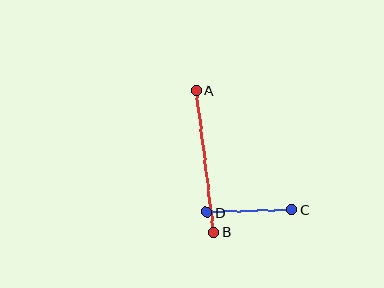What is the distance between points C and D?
The distance is approximately 85 pixels.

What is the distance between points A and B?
The distance is approximately 142 pixels.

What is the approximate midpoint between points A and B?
The midpoint is at approximately (205, 161) pixels.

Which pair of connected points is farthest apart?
Points A and B are farthest apart.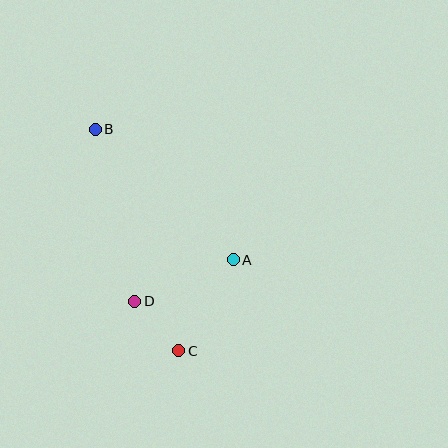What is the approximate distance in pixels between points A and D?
The distance between A and D is approximately 107 pixels.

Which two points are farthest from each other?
Points B and C are farthest from each other.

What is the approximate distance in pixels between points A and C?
The distance between A and C is approximately 106 pixels.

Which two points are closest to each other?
Points C and D are closest to each other.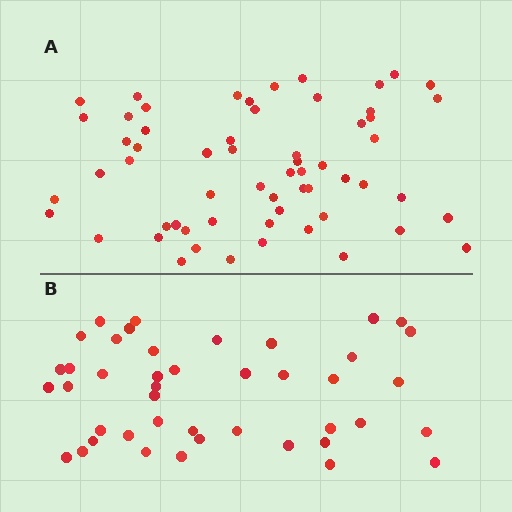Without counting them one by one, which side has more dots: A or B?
Region A (the top region) has more dots.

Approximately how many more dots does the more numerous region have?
Region A has approximately 15 more dots than region B.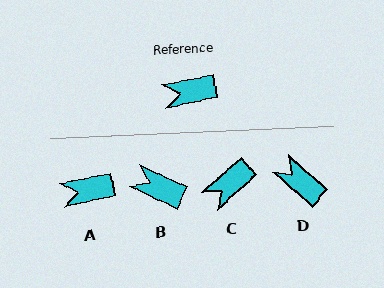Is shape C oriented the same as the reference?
No, it is off by about 30 degrees.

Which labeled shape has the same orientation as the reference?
A.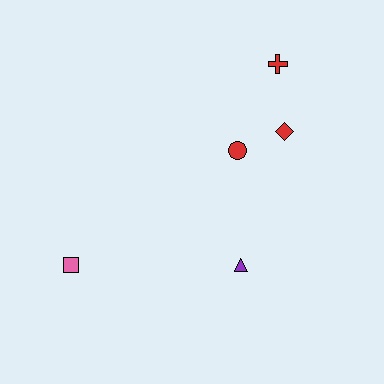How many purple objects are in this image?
There is 1 purple object.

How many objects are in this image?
There are 5 objects.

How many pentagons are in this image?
There are no pentagons.